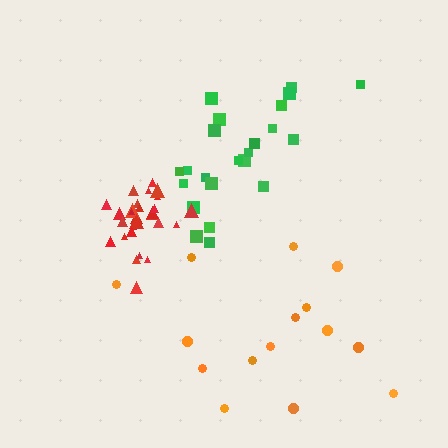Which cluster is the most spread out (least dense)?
Orange.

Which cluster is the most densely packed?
Red.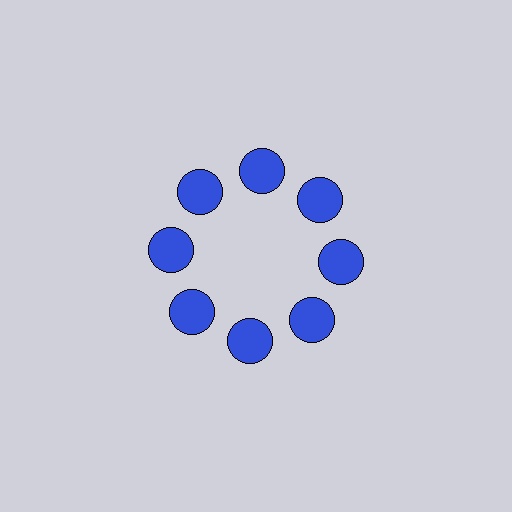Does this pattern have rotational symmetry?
Yes, this pattern has 8-fold rotational symmetry. It looks the same after rotating 45 degrees around the center.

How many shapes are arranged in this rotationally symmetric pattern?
There are 8 shapes, arranged in 8 groups of 1.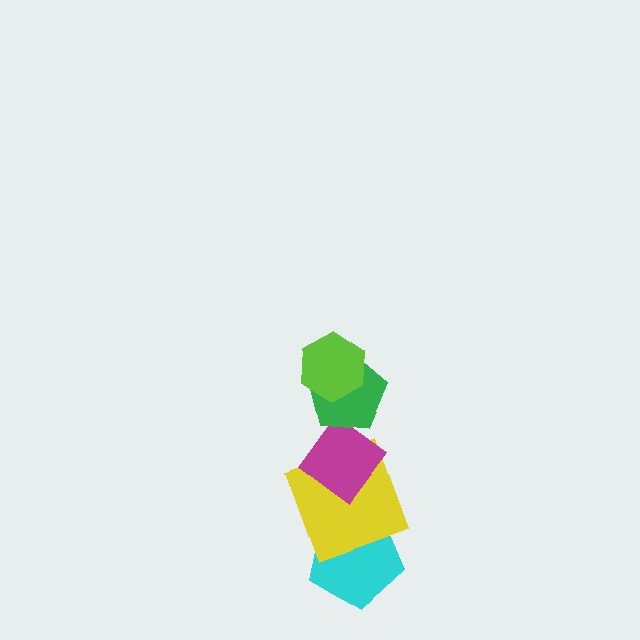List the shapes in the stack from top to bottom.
From top to bottom: the lime hexagon, the green pentagon, the magenta diamond, the yellow square, the cyan pentagon.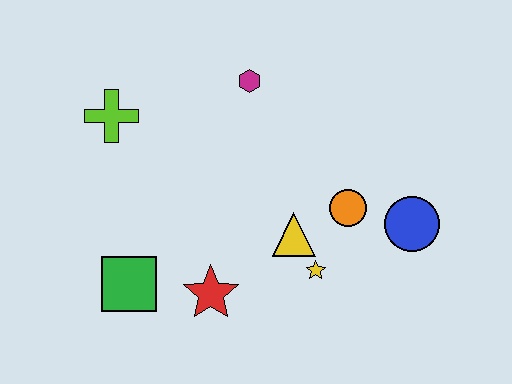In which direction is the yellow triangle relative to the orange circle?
The yellow triangle is to the left of the orange circle.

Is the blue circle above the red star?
Yes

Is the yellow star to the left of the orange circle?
Yes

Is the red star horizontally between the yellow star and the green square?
Yes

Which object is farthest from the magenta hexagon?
The green square is farthest from the magenta hexagon.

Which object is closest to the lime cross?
The magenta hexagon is closest to the lime cross.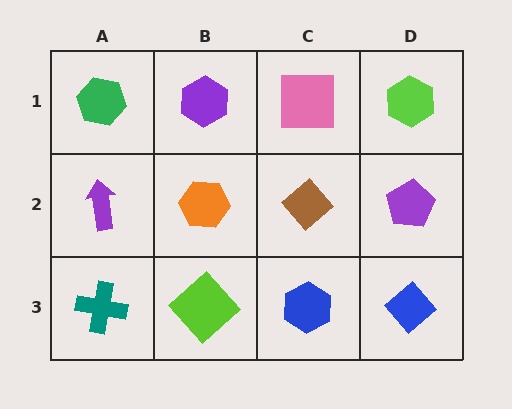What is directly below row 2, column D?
A blue diamond.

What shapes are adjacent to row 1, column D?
A purple pentagon (row 2, column D), a pink square (row 1, column C).